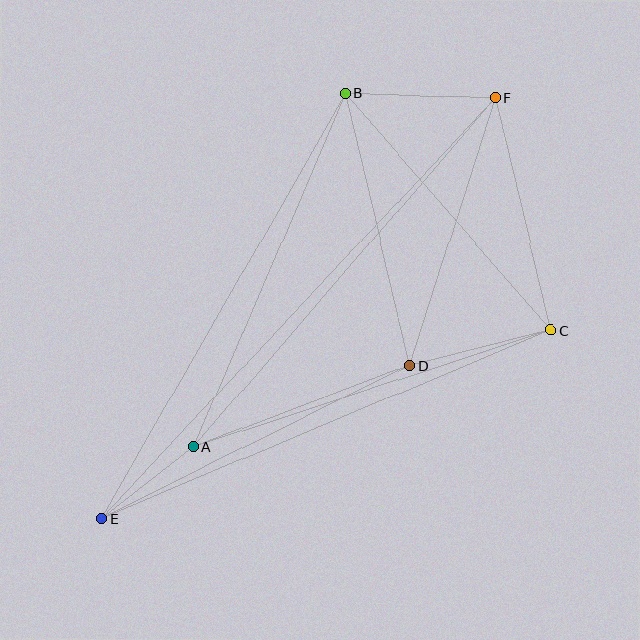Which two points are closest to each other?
Points A and E are closest to each other.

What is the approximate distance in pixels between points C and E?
The distance between C and E is approximately 487 pixels.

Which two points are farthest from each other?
Points E and F are farthest from each other.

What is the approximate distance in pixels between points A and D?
The distance between A and D is approximately 231 pixels.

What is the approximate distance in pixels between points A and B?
The distance between A and B is approximately 385 pixels.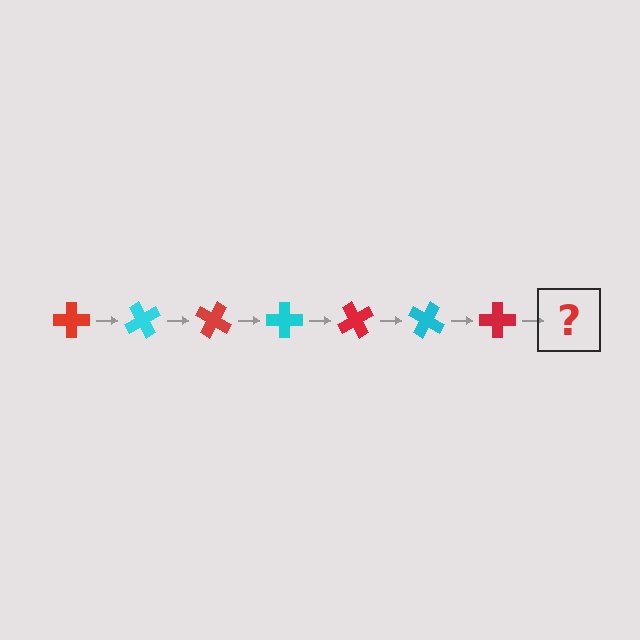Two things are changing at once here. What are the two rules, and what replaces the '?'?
The two rules are that it rotates 60 degrees each step and the color cycles through red and cyan. The '?' should be a cyan cross, rotated 420 degrees from the start.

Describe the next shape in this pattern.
It should be a cyan cross, rotated 420 degrees from the start.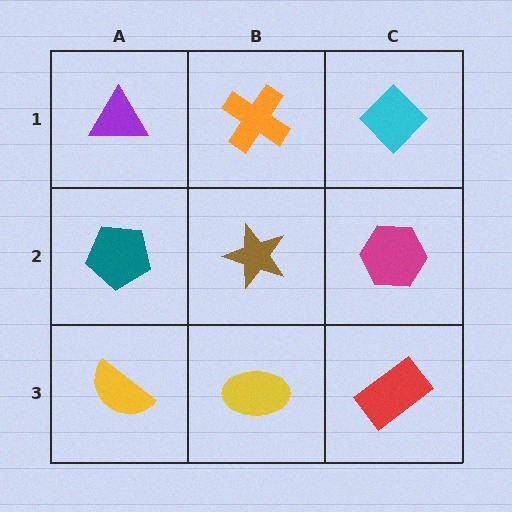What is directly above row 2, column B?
An orange cross.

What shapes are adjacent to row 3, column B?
A brown star (row 2, column B), a yellow semicircle (row 3, column A), a red rectangle (row 3, column C).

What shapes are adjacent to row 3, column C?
A magenta hexagon (row 2, column C), a yellow ellipse (row 3, column B).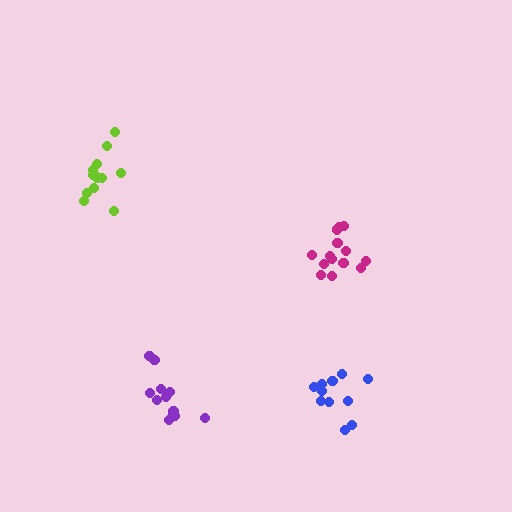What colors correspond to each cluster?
The clusters are colored: purple, magenta, lime, blue.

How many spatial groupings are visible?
There are 4 spatial groupings.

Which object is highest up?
The lime cluster is topmost.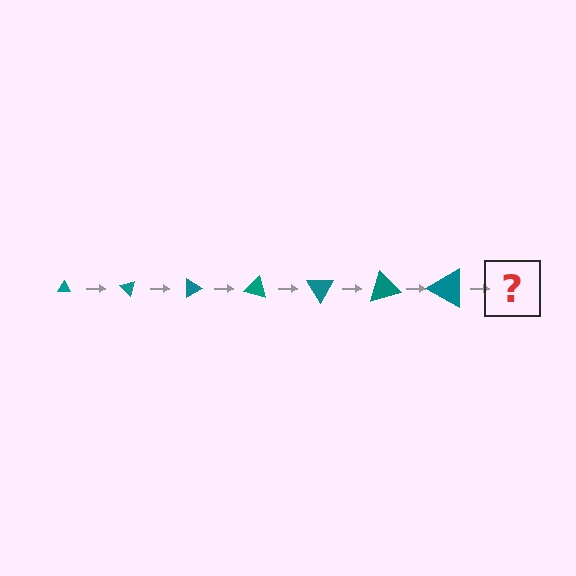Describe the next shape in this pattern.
It should be a triangle, larger than the previous one and rotated 315 degrees from the start.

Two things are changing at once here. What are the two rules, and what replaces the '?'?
The two rules are that the triangle grows larger each step and it rotates 45 degrees each step. The '?' should be a triangle, larger than the previous one and rotated 315 degrees from the start.